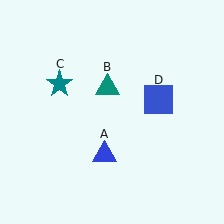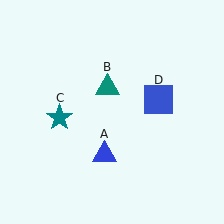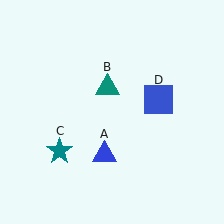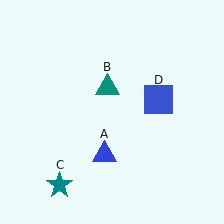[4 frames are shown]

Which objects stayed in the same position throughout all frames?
Blue triangle (object A) and teal triangle (object B) and blue square (object D) remained stationary.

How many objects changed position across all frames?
1 object changed position: teal star (object C).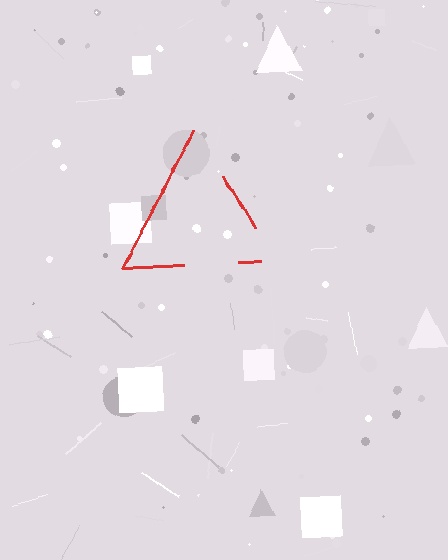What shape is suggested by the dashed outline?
The dashed outline suggests a triangle.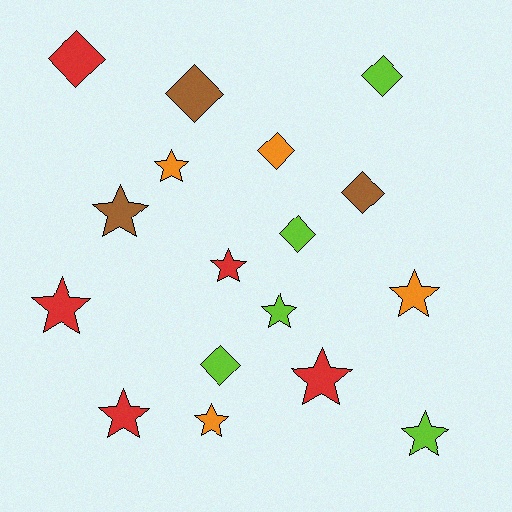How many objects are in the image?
There are 17 objects.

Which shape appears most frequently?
Star, with 10 objects.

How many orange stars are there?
There are 3 orange stars.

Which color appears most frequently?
Lime, with 5 objects.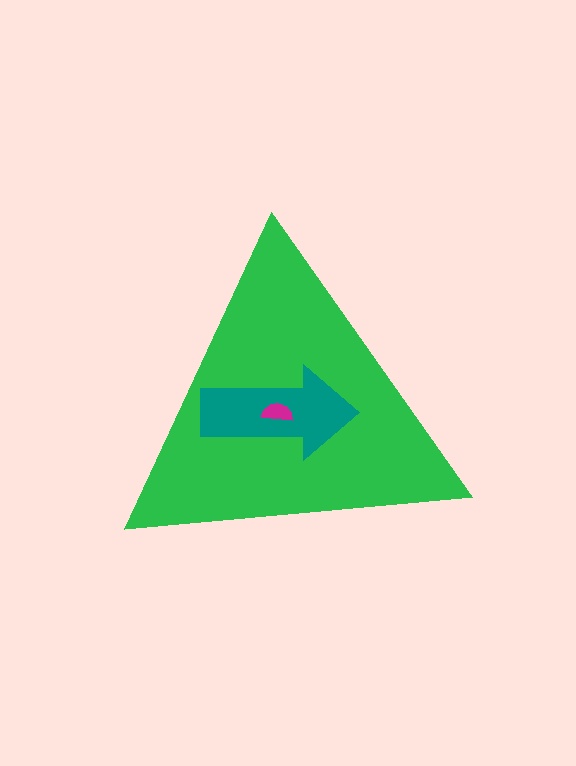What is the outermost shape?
The green triangle.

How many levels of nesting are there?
3.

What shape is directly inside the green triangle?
The teal arrow.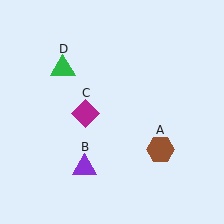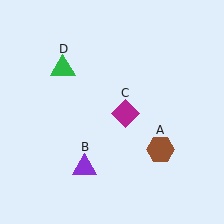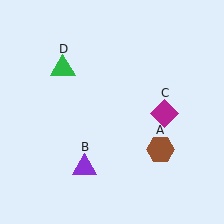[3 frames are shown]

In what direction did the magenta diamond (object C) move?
The magenta diamond (object C) moved right.